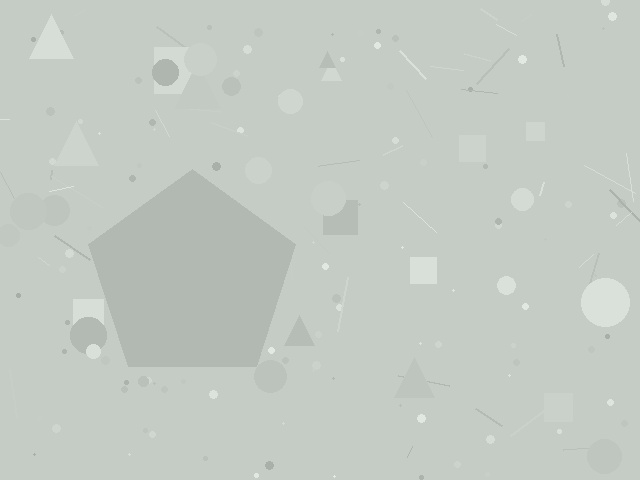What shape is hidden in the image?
A pentagon is hidden in the image.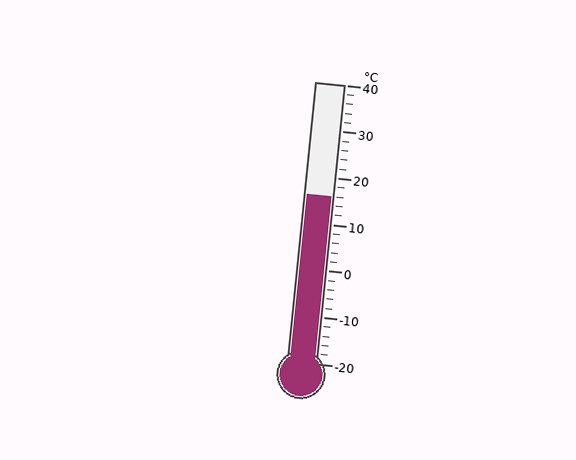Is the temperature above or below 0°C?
The temperature is above 0°C.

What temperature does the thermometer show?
The thermometer shows approximately 16°C.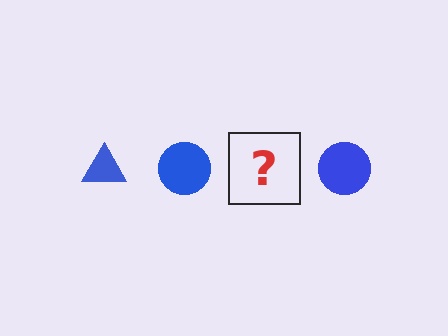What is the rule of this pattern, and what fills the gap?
The rule is that the pattern cycles through triangle, circle shapes in blue. The gap should be filled with a blue triangle.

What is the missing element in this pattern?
The missing element is a blue triangle.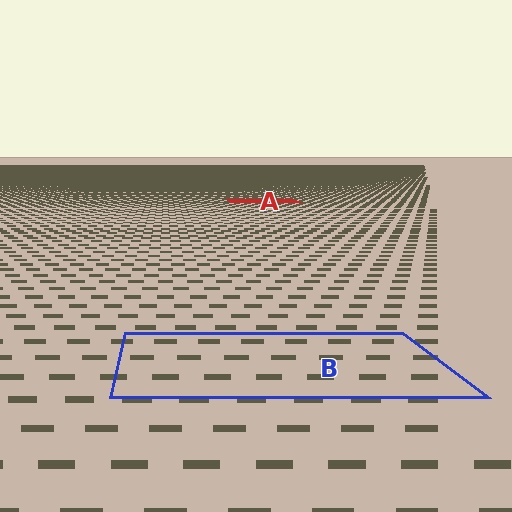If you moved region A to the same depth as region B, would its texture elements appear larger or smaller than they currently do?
They would appear larger. At a closer depth, the same texture elements are projected at a bigger on-screen size.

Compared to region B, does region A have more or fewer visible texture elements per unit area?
Region A has more texture elements per unit area — they are packed more densely because it is farther away.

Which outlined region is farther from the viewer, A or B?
Region A is farther from the viewer — the texture elements inside it appear smaller and more densely packed.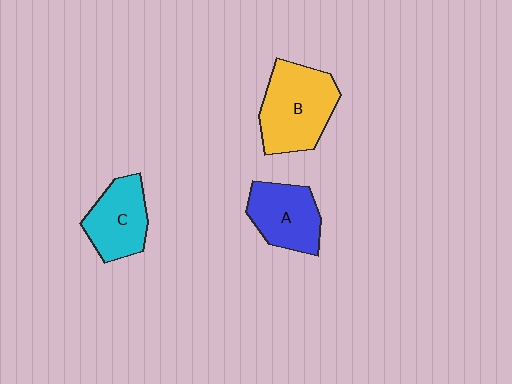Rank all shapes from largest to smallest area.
From largest to smallest: B (yellow), A (blue), C (cyan).